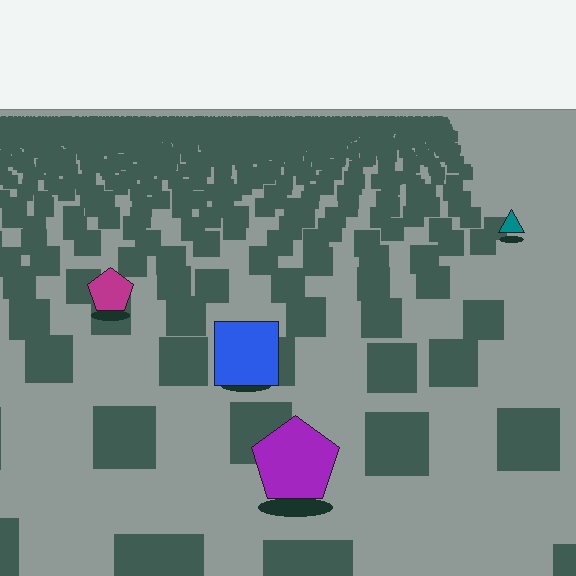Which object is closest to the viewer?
The purple pentagon is closest. The texture marks near it are larger and more spread out.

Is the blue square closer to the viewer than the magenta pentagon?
Yes. The blue square is closer — you can tell from the texture gradient: the ground texture is coarser near it.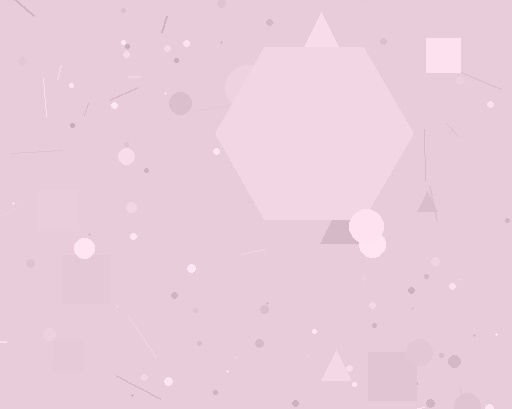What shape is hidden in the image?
A hexagon is hidden in the image.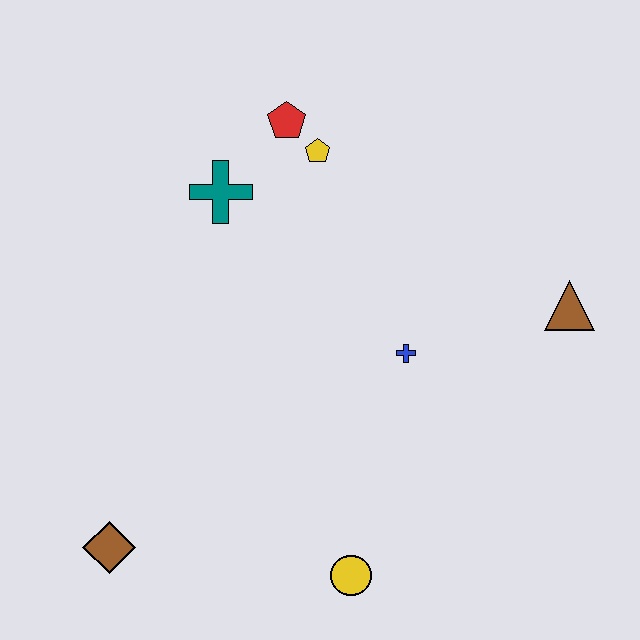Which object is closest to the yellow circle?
The blue cross is closest to the yellow circle.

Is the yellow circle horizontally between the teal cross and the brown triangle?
Yes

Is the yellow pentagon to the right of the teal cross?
Yes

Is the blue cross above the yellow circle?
Yes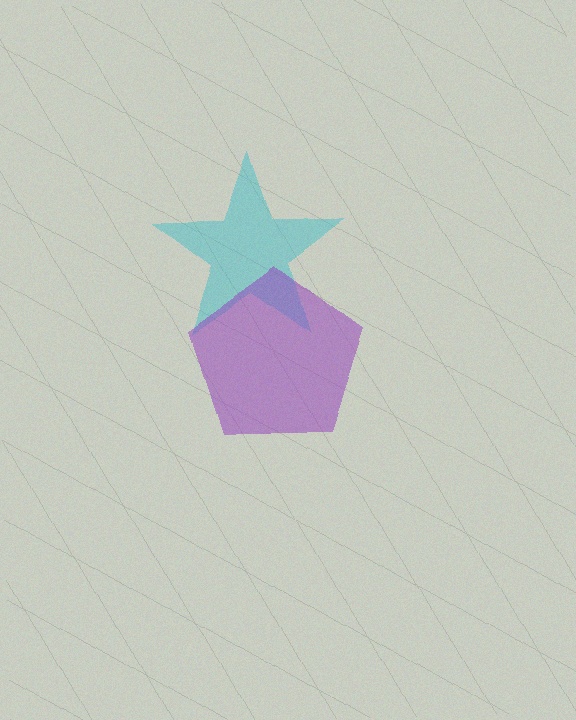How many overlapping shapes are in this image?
There are 2 overlapping shapes in the image.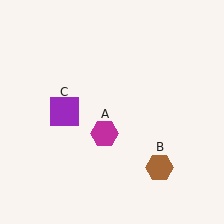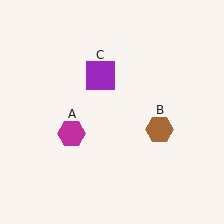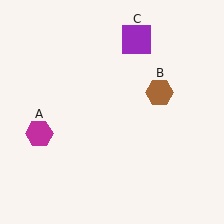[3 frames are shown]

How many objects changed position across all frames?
3 objects changed position: magenta hexagon (object A), brown hexagon (object B), purple square (object C).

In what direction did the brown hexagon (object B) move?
The brown hexagon (object B) moved up.